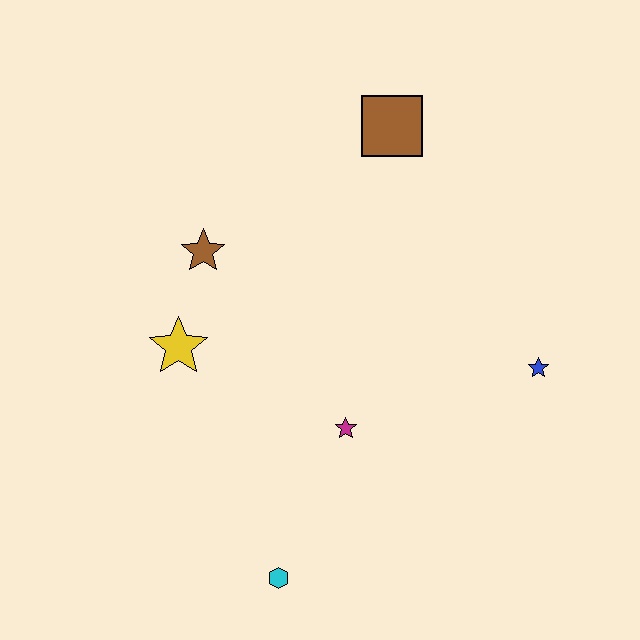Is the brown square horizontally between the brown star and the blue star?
Yes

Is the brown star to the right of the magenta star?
No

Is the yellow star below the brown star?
Yes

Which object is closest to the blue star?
The magenta star is closest to the blue star.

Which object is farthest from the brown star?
The blue star is farthest from the brown star.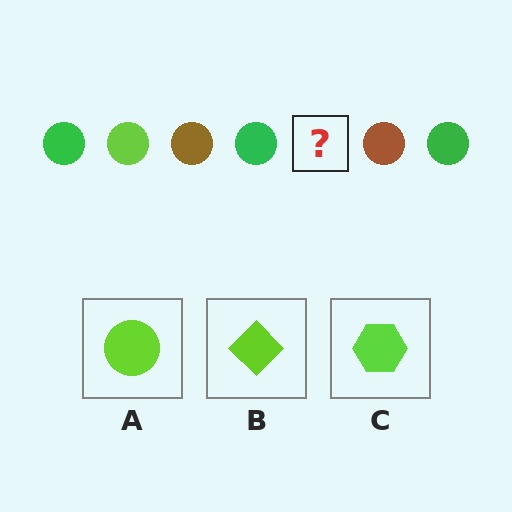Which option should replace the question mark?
Option A.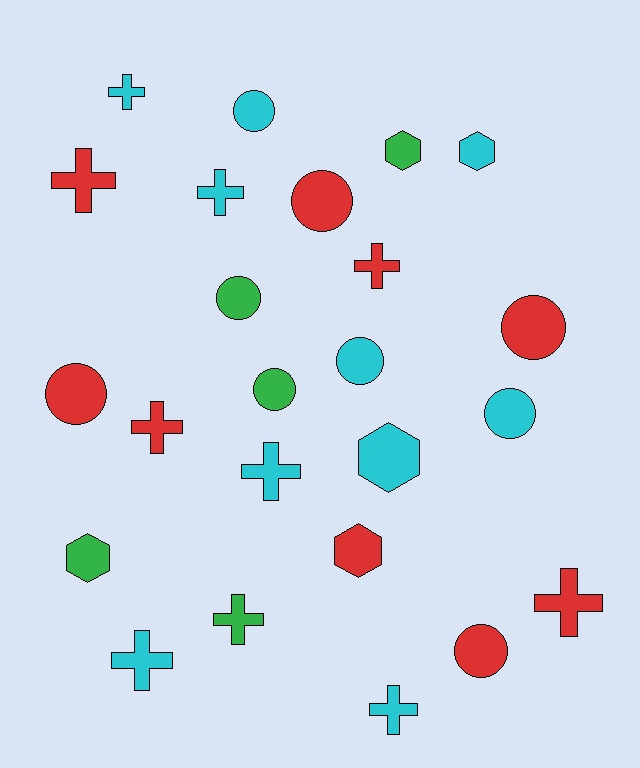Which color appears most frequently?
Cyan, with 10 objects.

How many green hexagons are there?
There are 2 green hexagons.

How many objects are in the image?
There are 24 objects.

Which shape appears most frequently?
Cross, with 10 objects.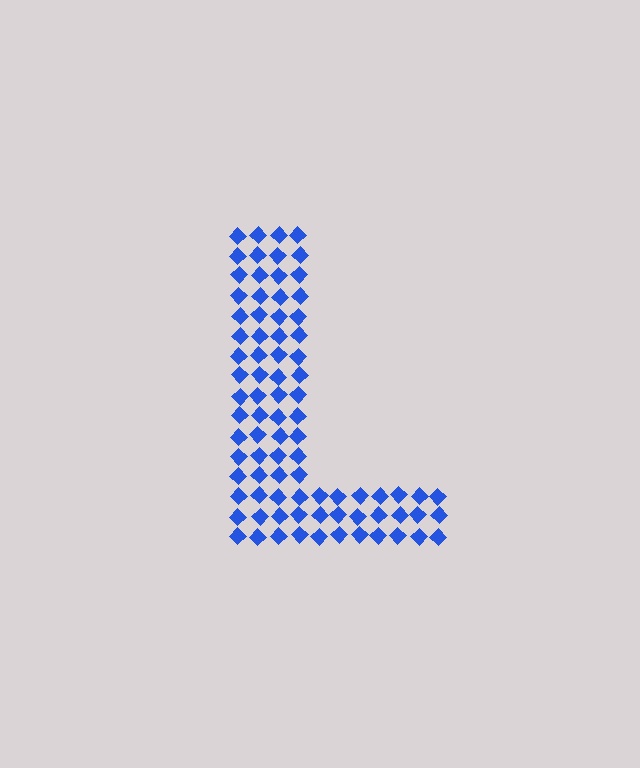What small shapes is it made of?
It is made of small diamonds.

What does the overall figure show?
The overall figure shows the letter L.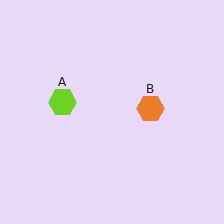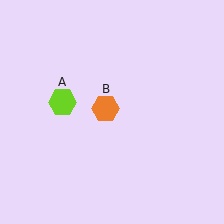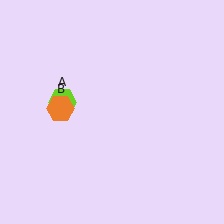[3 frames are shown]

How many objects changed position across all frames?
1 object changed position: orange hexagon (object B).